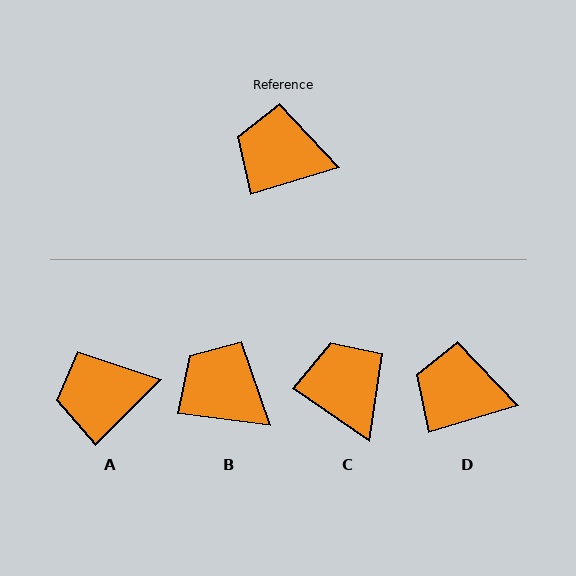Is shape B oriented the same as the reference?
No, it is off by about 24 degrees.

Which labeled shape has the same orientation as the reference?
D.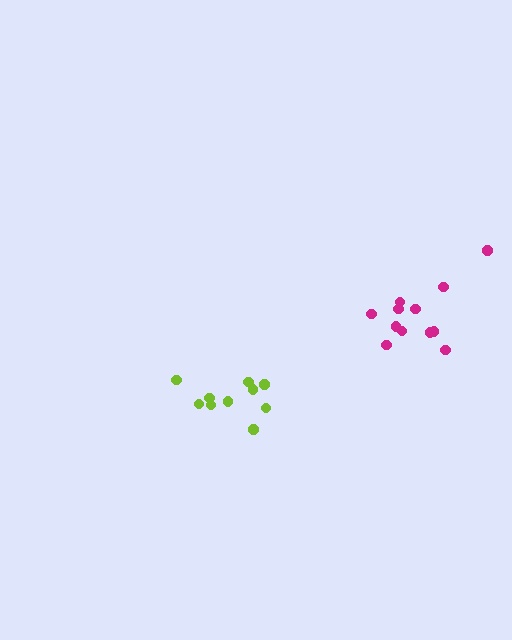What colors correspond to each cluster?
The clusters are colored: lime, magenta.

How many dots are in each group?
Group 1: 10 dots, Group 2: 12 dots (22 total).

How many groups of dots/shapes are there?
There are 2 groups.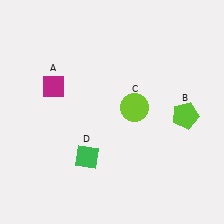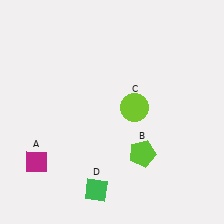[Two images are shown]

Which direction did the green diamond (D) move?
The green diamond (D) moved down.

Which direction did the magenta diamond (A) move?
The magenta diamond (A) moved down.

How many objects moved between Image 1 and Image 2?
3 objects moved between the two images.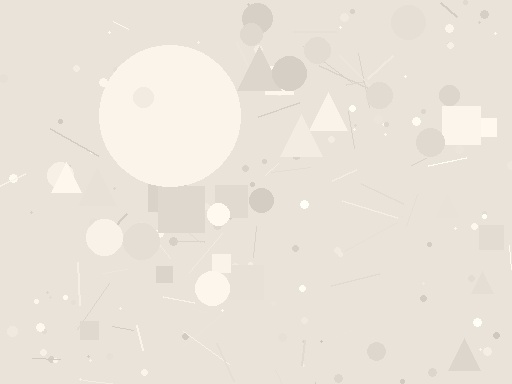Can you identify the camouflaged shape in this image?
The camouflaged shape is a circle.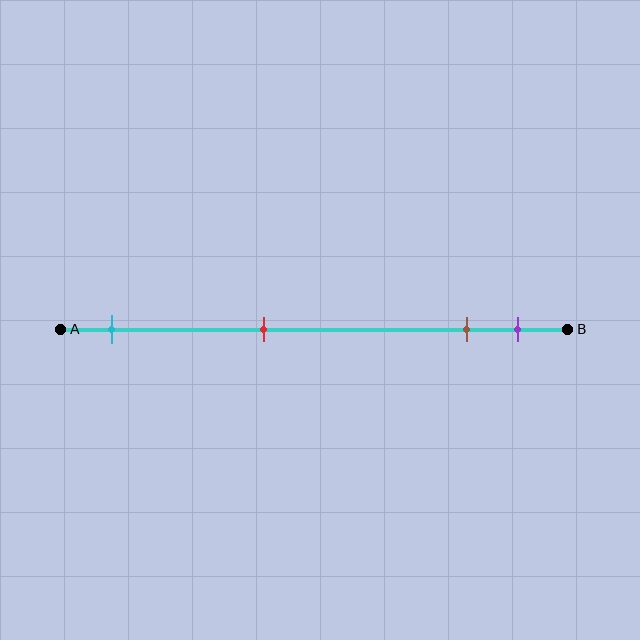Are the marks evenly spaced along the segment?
No, the marks are not evenly spaced.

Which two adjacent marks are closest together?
The brown and purple marks are the closest adjacent pair.